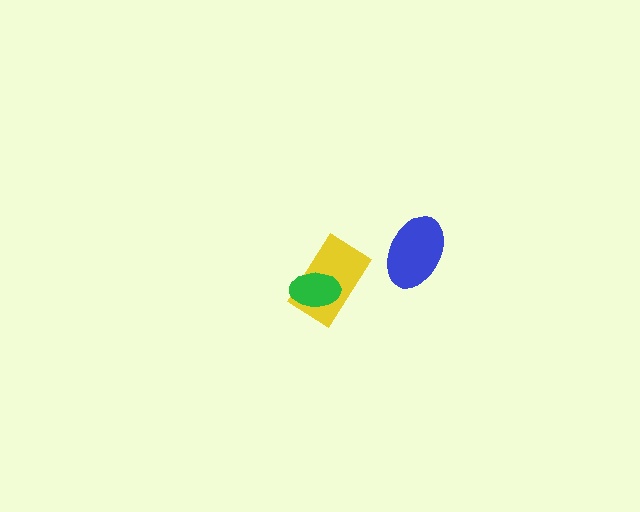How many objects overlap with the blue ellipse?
0 objects overlap with the blue ellipse.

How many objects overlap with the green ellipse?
1 object overlaps with the green ellipse.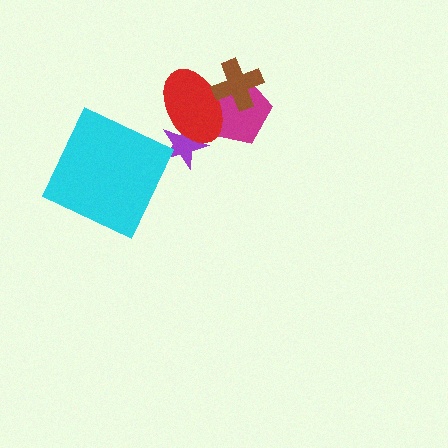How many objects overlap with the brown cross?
2 objects overlap with the brown cross.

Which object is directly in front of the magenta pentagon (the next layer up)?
The red ellipse is directly in front of the magenta pentagon.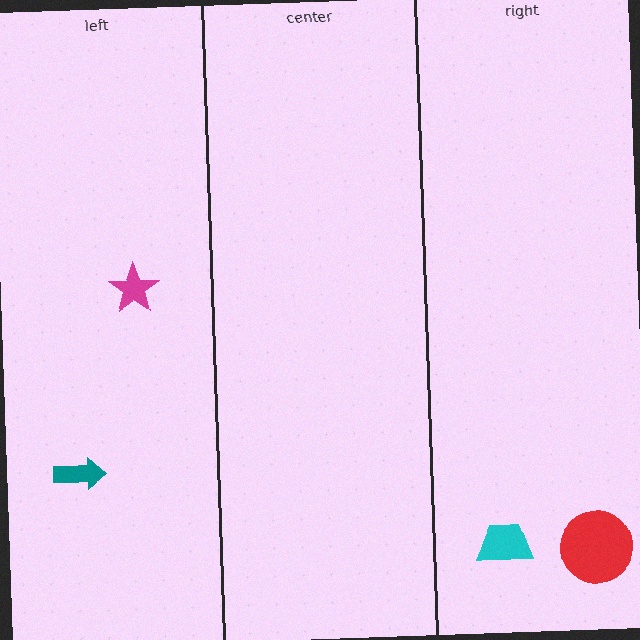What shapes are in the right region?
The cyan trapezoid, the red circle.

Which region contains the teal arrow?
The left region.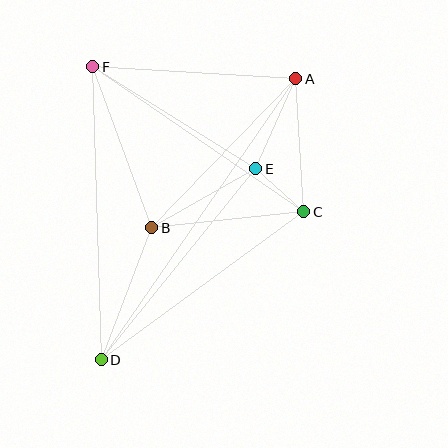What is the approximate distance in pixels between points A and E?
The distance between A and E is approximately 99 pixels.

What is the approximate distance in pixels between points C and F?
The distance between C and F is approximately 256 pixels.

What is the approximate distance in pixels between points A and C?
The distance between A and C is approximately 134 pixels.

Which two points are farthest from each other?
Points A and D are farthest from each other.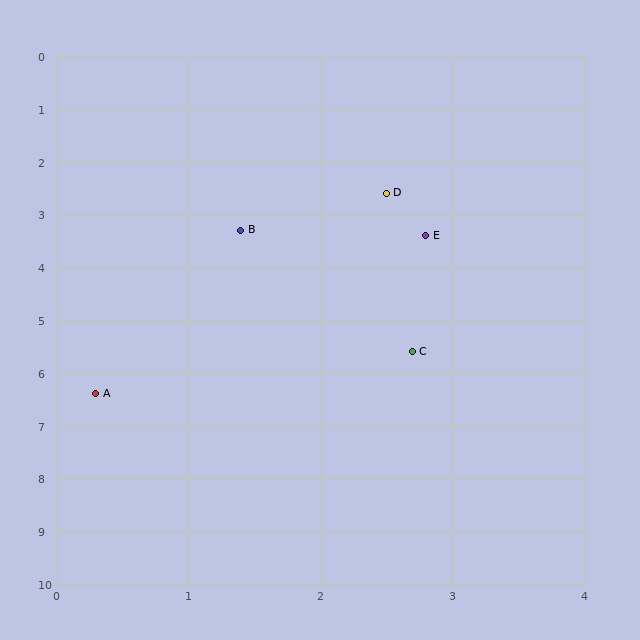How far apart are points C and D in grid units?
Points C and D are about 3.0 grid units apart.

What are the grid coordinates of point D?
Point D is at approximately (2.5, 2.6).